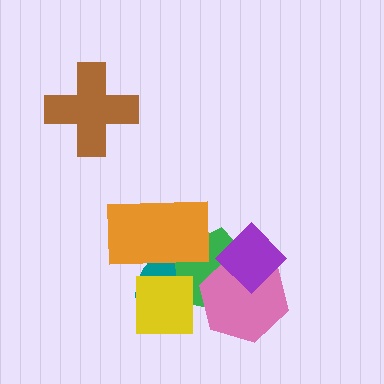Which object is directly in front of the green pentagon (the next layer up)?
The pink hexagon is directly in front of the green pentagon.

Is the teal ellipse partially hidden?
Yes, it is partially covered by another shape.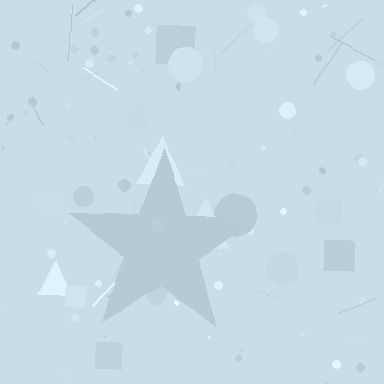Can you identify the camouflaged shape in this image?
The camouflaged shape is a star.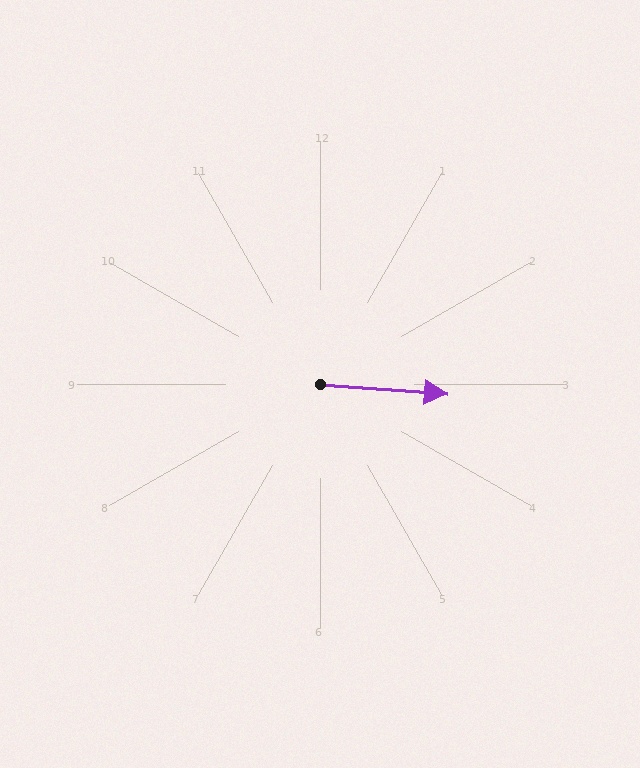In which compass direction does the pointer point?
East.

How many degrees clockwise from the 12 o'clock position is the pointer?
Approximately 94 degrees.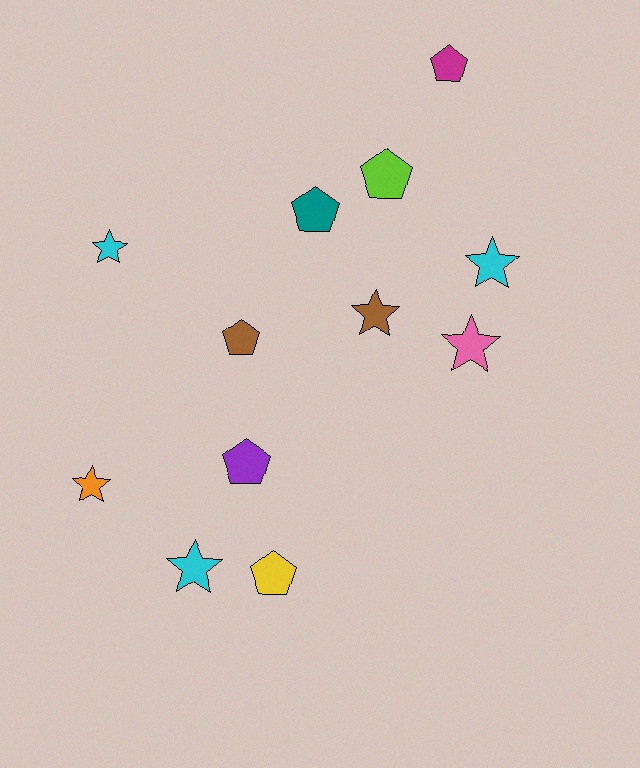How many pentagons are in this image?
There are 6 pentagons.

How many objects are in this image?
There are 12 objects.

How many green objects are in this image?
There are no green objects.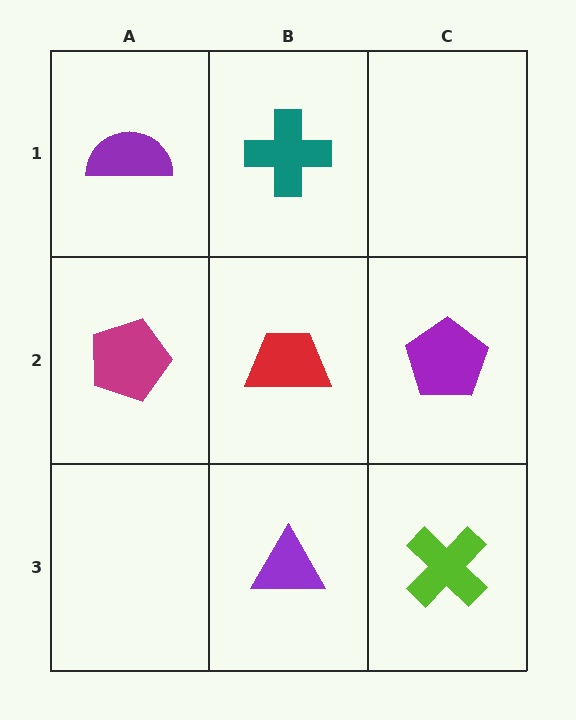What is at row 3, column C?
A lime cross.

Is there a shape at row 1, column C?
No, that cell is empty.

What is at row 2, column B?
A red trapezoid.